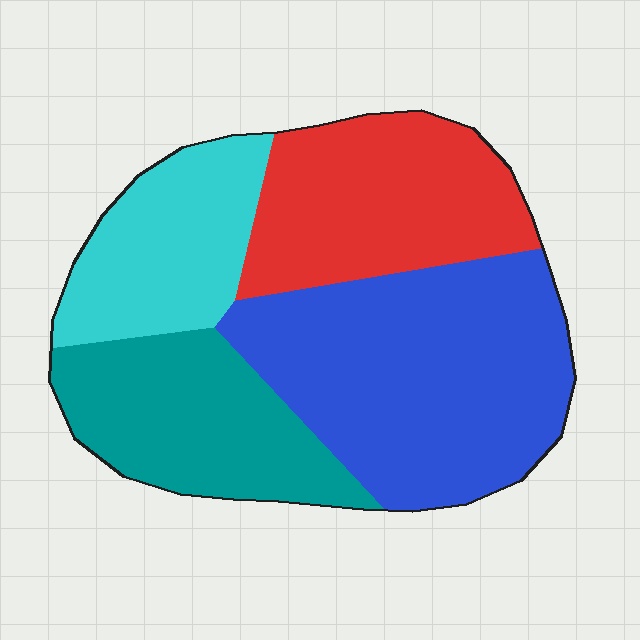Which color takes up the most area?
Blue, at roughly 35%.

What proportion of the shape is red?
Red takes up less than a quarter of the shape.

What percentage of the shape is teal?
Teal covers about 20% of the shape.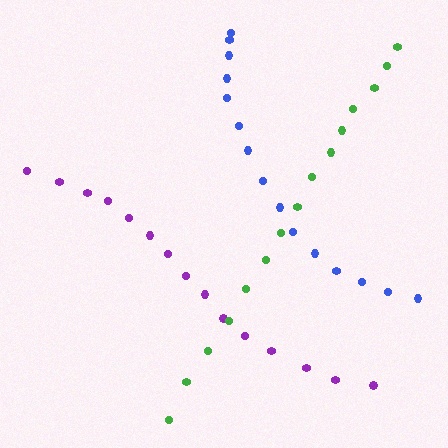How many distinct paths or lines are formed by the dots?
There are 3 distinct paths.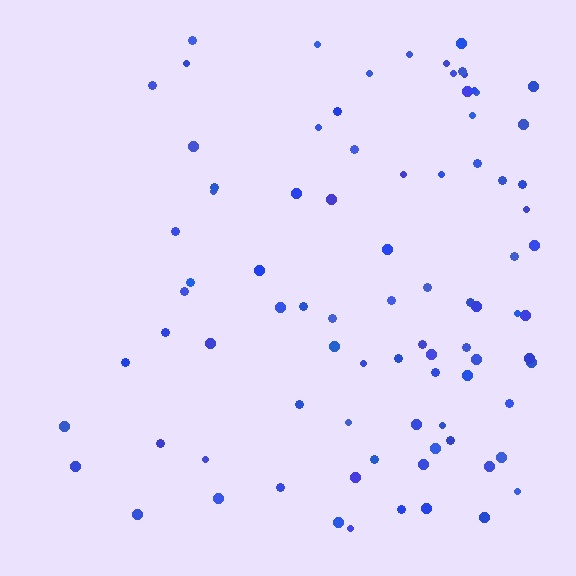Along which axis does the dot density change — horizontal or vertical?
Horizontal.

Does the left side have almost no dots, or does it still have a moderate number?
Still a moderate number, just noticeably fewer than the right.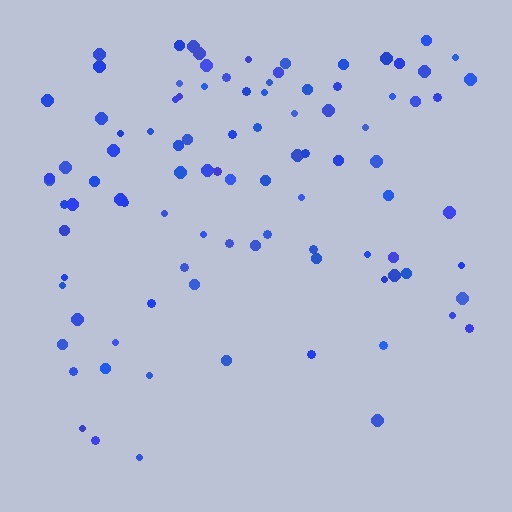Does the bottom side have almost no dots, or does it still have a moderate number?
Still a moderate number, just noticeably fewer than the top.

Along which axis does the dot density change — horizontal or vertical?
Vertical.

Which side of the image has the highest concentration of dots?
The top.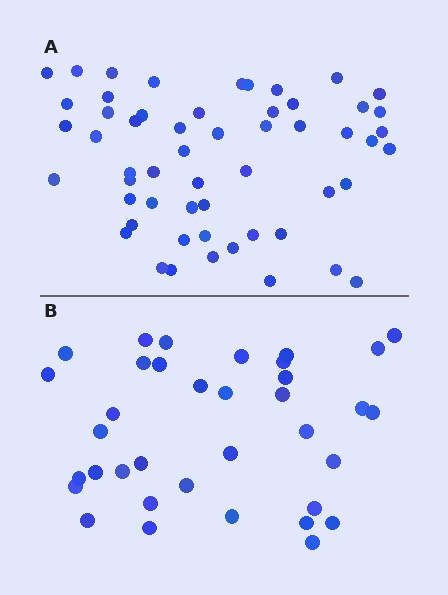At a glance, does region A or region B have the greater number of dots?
Region A (the top region) has more dots.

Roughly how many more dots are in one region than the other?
Region A has approximately 20 more dots than region B.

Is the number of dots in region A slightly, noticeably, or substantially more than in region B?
Region A has substantially more. The ratio is roughly 1.5 to 1.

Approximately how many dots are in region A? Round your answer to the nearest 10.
About 60 dots. (The exact count is 55, which rounds to 60.)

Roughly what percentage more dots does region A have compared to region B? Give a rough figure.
About 55% more.